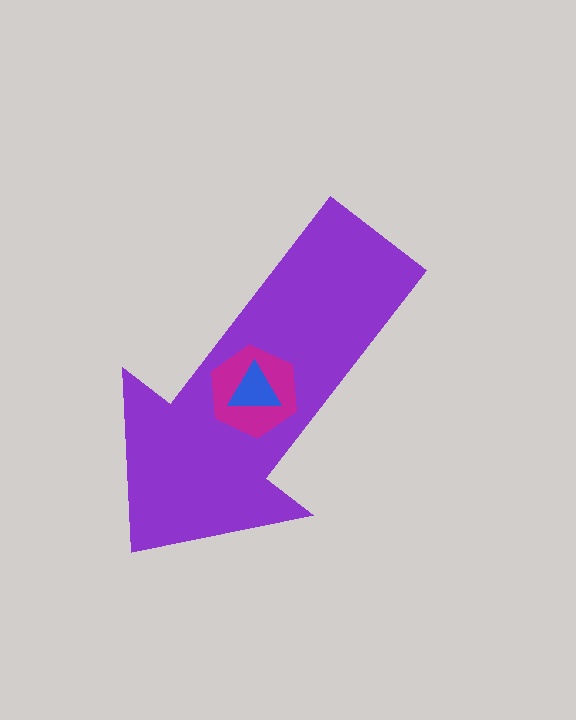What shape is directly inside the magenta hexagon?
The blue triangle.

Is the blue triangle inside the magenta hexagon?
Yes.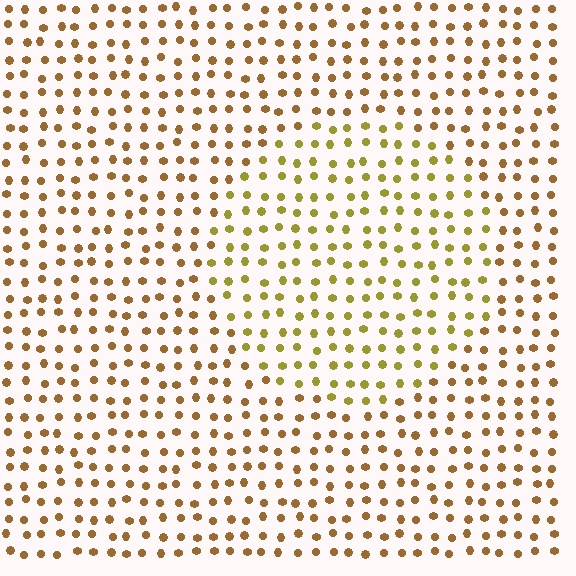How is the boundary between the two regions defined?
The boundary is defined purely by a slight shift in hue (about 27 degrees). Spacing, size, and orientation are identical on both sides.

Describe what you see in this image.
The image is filled with small brown elements in a uniform arrangement. A circle-shaped region is visible where the elements are tinted to a slightly different hue, forming a subtle color boundary.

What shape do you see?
I see a circle.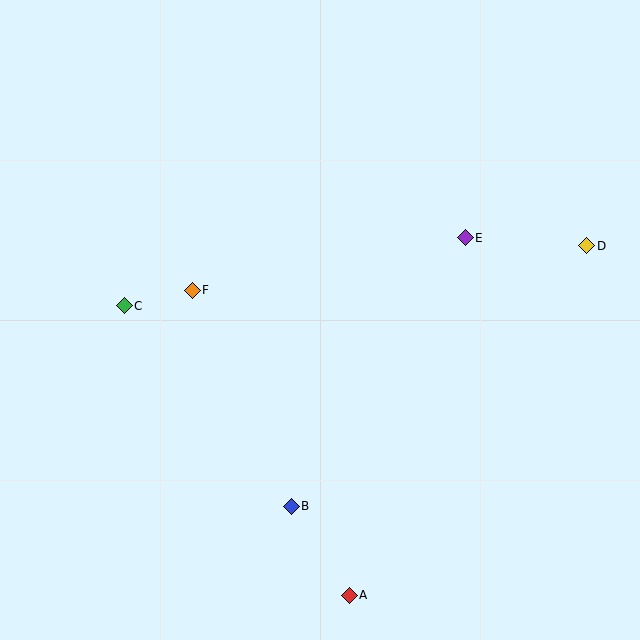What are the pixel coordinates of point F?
Point F is at (192, 290).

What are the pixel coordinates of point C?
Point C is at (124, 306).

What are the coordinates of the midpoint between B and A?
The midpoint between B and A is at (320, 551).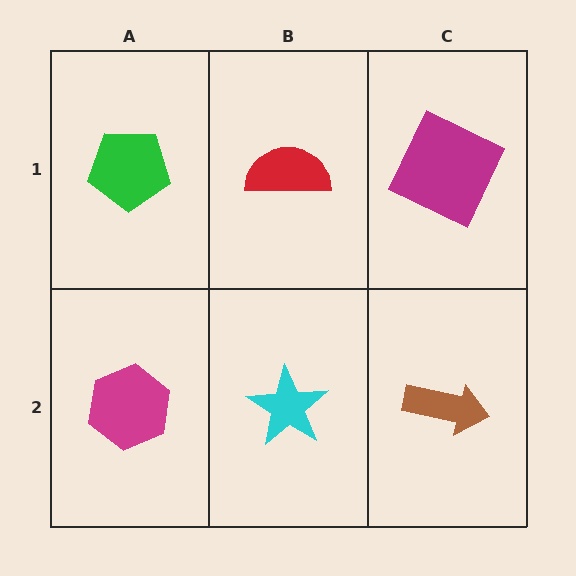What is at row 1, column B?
A red semicircle.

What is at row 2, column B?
A cyan star.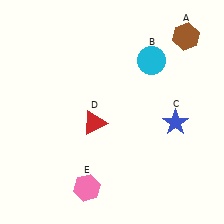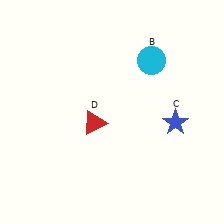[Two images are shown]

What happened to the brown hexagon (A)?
The brown hexagon (A) was removed in Image 2. It was in the top-right area of Image 1.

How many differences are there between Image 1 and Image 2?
There are 2 differences between the two images.